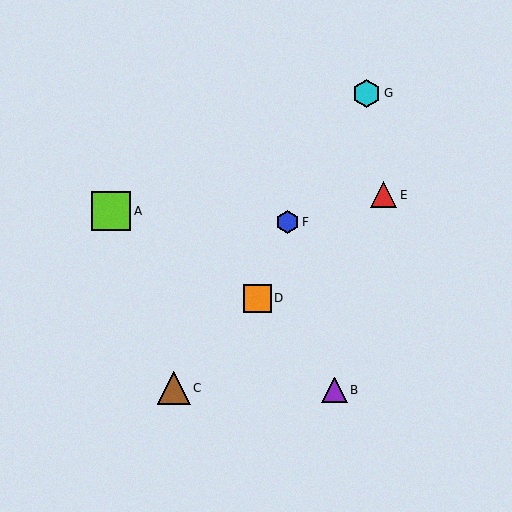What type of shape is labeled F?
Shape F is a blue hexagon.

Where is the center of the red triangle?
The center of the red triangle is at (383, 195).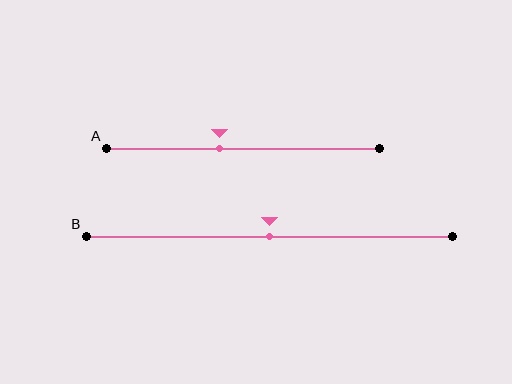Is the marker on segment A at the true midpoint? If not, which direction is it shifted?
No, the marker on segment A is shifted to the left by about 9% of the segment length.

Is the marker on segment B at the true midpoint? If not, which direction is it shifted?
Yes, the marker on segment B is at the true midpoint.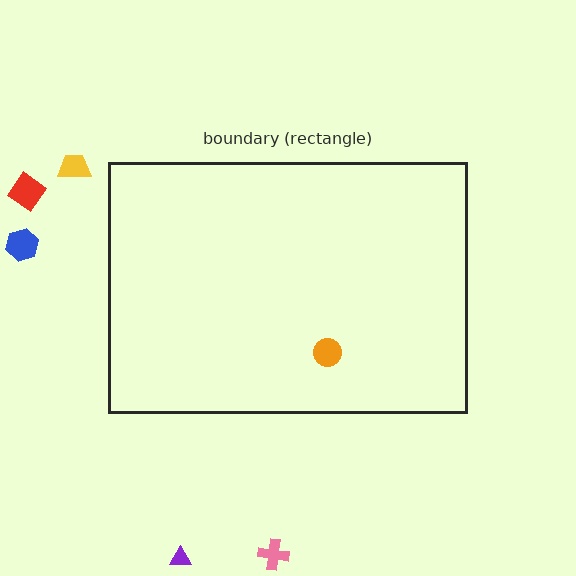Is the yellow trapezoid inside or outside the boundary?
Outside.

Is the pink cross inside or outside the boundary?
Outside.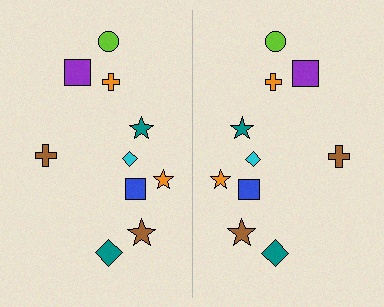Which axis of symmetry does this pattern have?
The pattern has a vertical axis of symmetry running through the center of the image.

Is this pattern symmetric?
Yes, this pattern has bilateral (reflection) symmetry.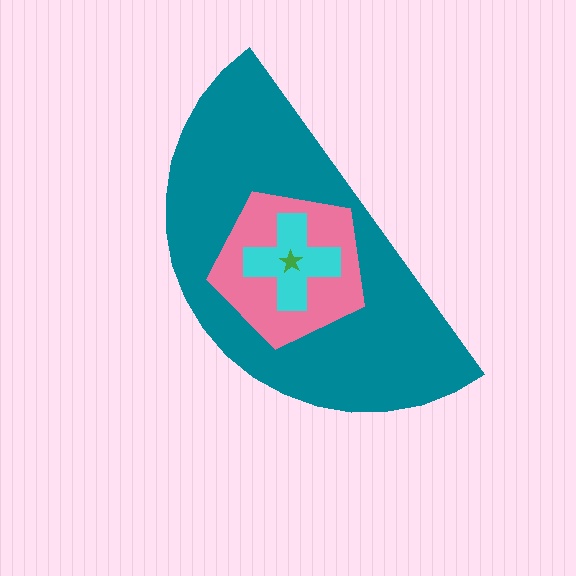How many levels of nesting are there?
4.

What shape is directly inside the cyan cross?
The green star.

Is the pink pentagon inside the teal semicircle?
Yes.